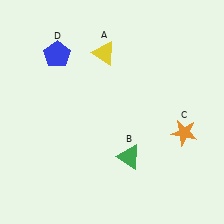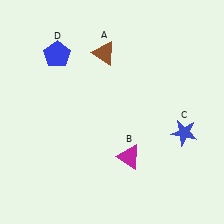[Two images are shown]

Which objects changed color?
A changed from yellow to brown. B changed from green to magenta. C changed from orange to blue.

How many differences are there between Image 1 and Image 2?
There are 3 differences between the two images.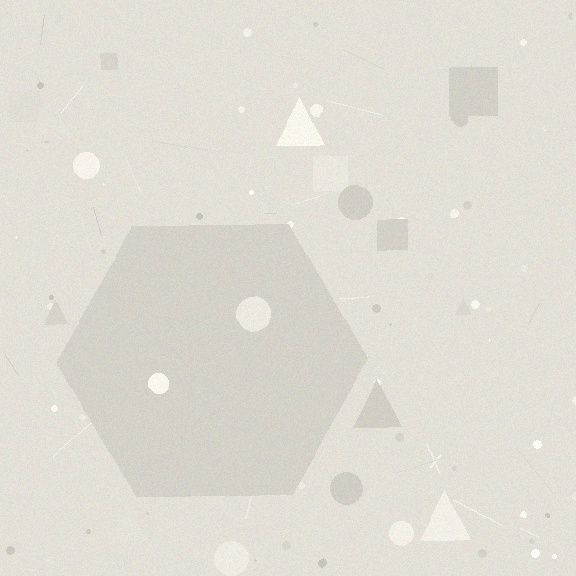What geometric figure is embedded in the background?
A hexagon is embedded in the background.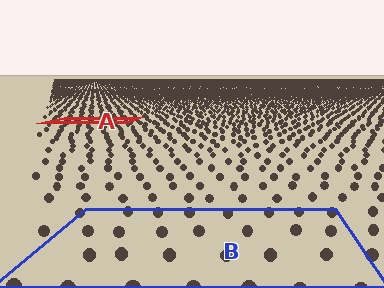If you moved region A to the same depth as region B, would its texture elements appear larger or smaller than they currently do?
They would appear larger. At a closer depth, the same texture elements are projected at a bigger on-screen size.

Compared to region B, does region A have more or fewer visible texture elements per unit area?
Region A has more texture elements per unit area — they are packed more densely because it is farther away.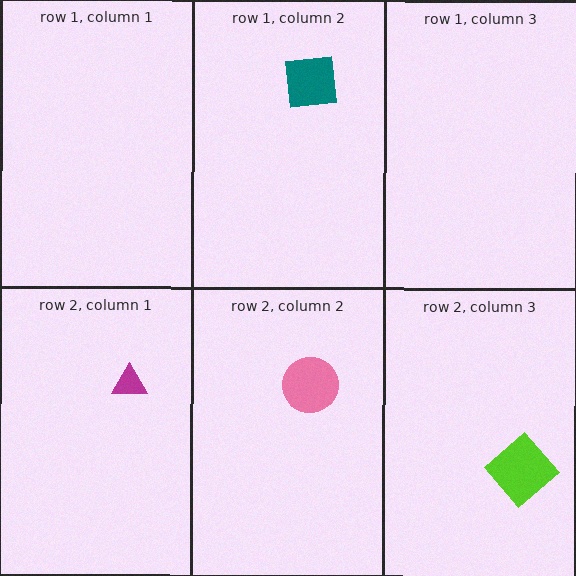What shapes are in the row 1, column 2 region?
The teal square.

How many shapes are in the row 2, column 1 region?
1.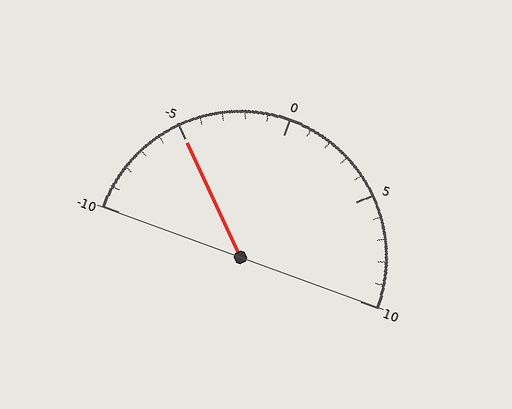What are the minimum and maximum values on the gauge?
The gauge ranges from -10 to 10.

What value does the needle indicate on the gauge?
The needle indicates approximately -5.